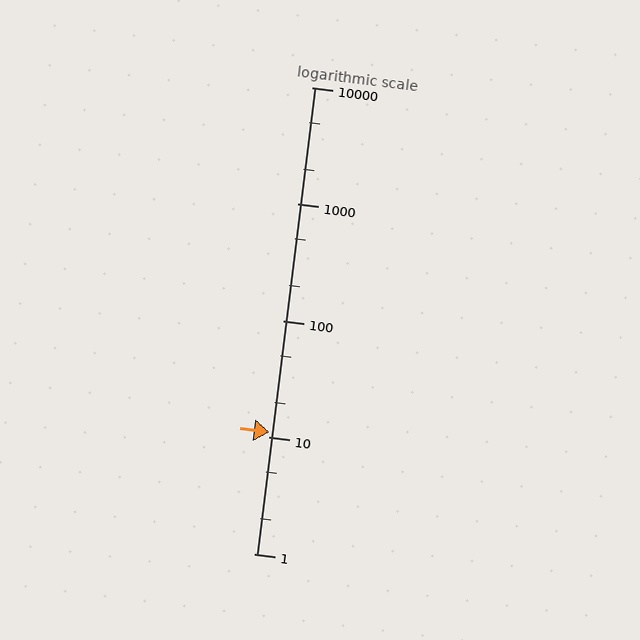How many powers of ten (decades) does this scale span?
The scale spans 4 decades, from 1 to 10000.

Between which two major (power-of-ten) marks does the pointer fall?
The pointer is between 10 and 100.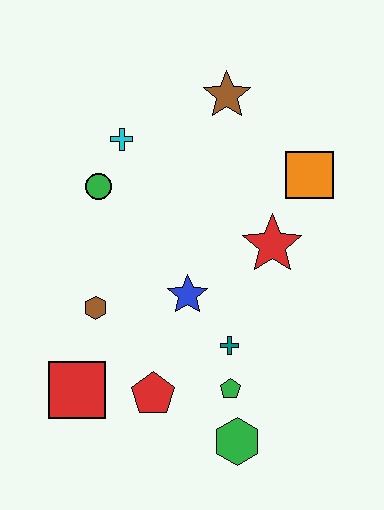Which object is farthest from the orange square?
The red square is farthest from the orange square.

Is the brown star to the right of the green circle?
Yes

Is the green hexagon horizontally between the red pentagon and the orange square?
Yes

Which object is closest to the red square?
The red pentagon is closest to the red square.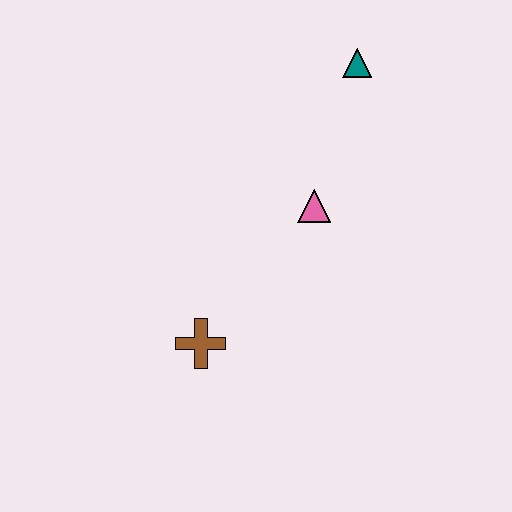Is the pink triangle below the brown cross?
No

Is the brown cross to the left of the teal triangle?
Yes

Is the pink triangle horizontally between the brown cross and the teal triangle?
Yes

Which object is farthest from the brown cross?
The teal triangle is farthest from the brown cross.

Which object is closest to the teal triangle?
The pink triangle is closest to the teal triangle.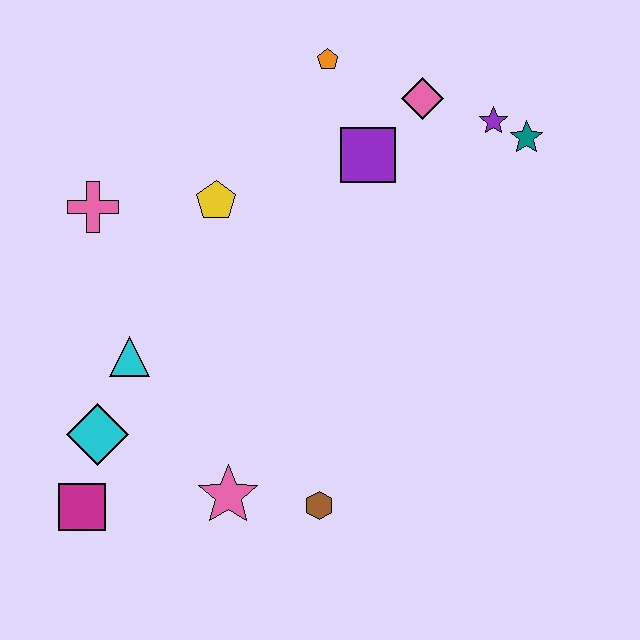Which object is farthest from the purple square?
The magenta square is farthest from the purple square.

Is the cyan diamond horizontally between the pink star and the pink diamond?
No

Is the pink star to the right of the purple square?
No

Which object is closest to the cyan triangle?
The cyan diamond is closest to the cyan triangle.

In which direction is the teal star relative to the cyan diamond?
The teal star is to the right of the cyan diamond.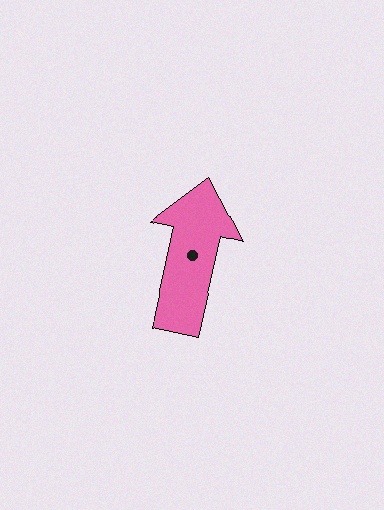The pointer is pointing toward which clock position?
Roughly 12 o'clock.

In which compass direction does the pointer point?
North.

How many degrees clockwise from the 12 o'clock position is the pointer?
Approximately 13 degrees.